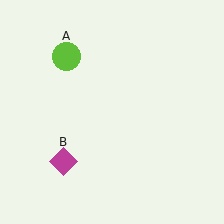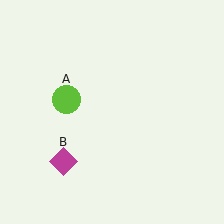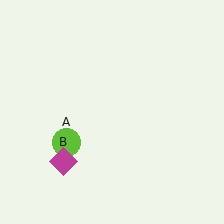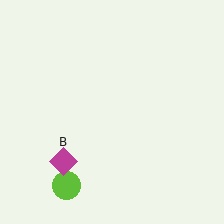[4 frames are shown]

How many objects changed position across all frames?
1 object changed position: lime circle (object A).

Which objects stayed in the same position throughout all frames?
Magenta diamond (object B) remained stationary.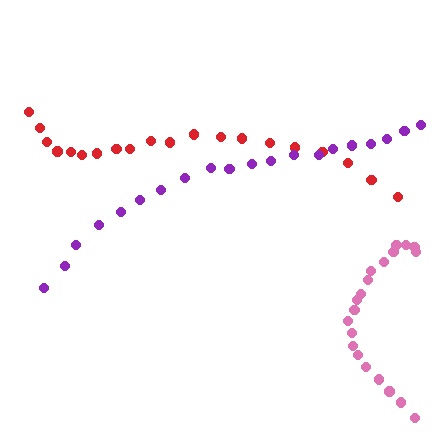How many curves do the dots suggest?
There are 3 distinct paths.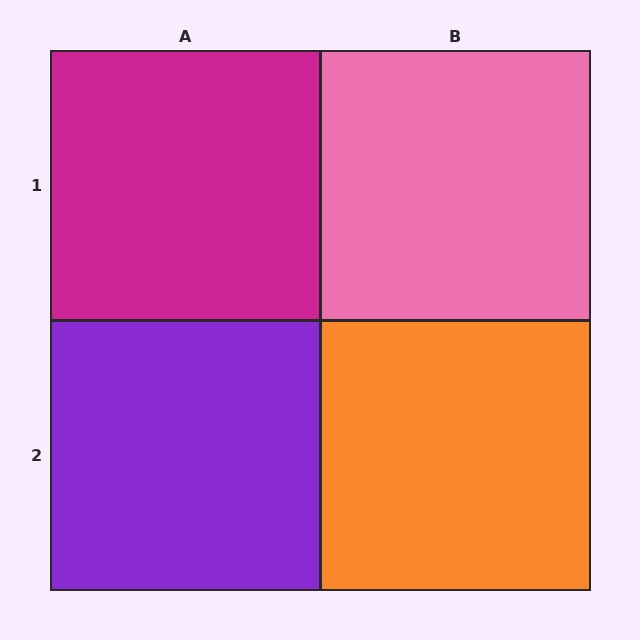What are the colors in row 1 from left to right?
Magenta, pink.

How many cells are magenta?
1 cell is magenta.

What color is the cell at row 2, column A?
Purple.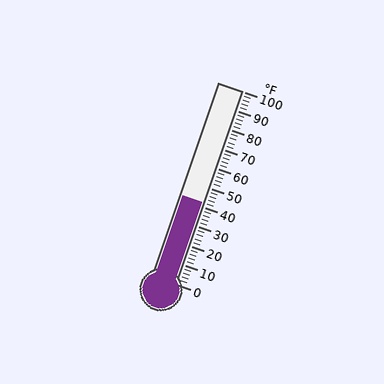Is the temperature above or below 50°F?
The temperature is below 50°F.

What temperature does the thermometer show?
The thermometer shows approximately 42°F.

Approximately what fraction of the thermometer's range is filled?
The thermometer is filled to approximately 40% of its range.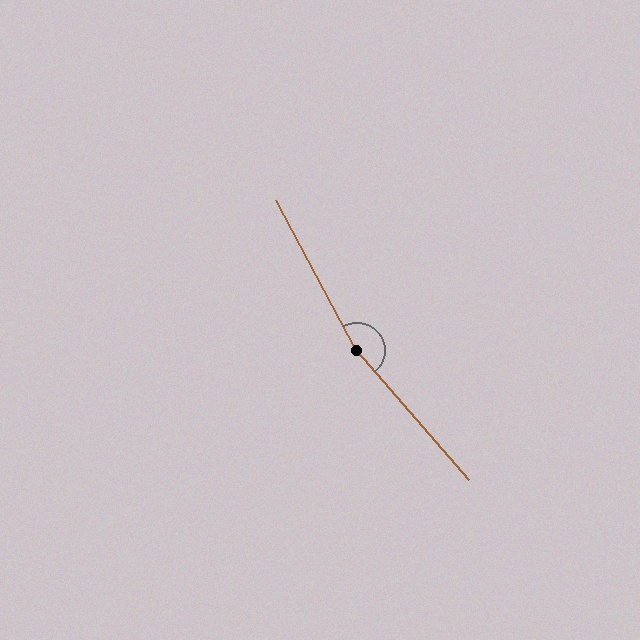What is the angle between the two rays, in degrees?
Approximately 167 degrees.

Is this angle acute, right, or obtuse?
It is obtuse.